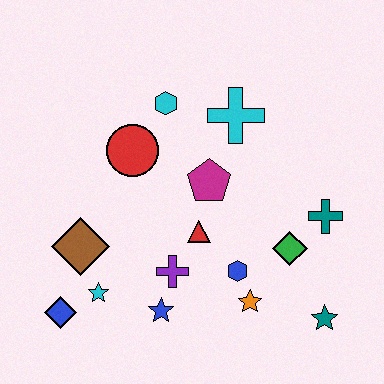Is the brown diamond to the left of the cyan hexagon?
Yes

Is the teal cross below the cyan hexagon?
Yes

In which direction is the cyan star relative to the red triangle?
The cyan star is to the left of the red triangle.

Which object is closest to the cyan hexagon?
The red circle is closest to the cyan hexagon.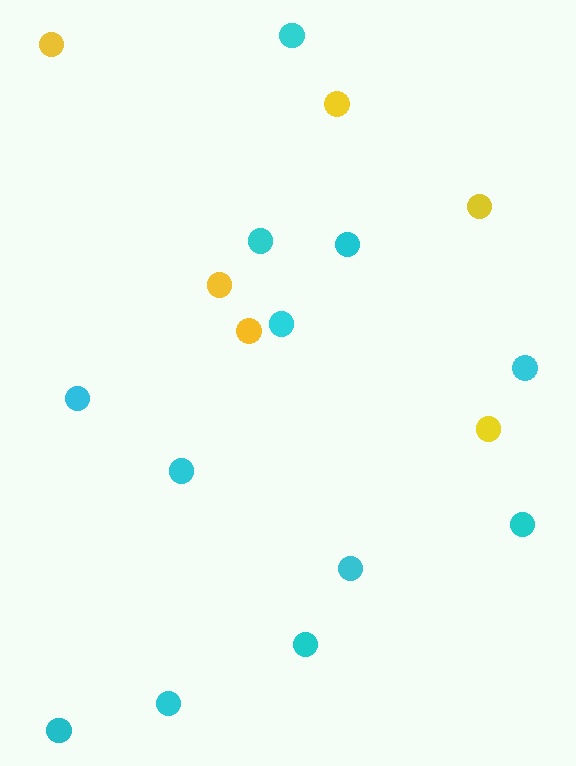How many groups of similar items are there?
There are 2 groups: one group of yellow circles (6) and one group of cyan circles (12).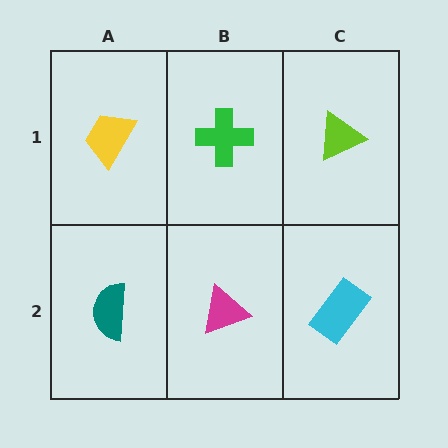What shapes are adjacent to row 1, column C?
A cyan rectangle (row 2, column C), a green cross (row 1, column B).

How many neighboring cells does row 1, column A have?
2.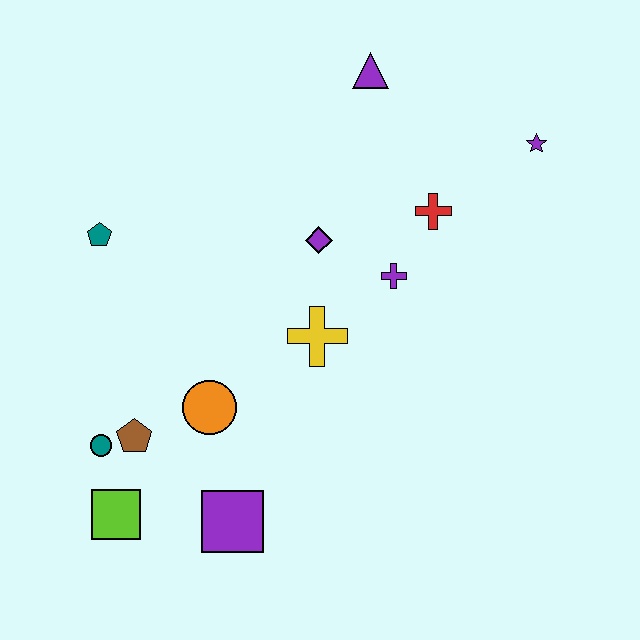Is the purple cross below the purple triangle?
Yes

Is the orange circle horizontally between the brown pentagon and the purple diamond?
Yes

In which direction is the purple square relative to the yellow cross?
The purple square is below the yellow cross.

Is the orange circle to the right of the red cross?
No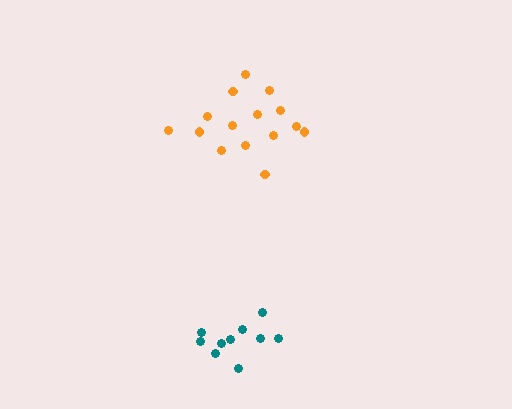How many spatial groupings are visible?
There are 2 spatial groupings.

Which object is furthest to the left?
The teal cluster is leftmost.